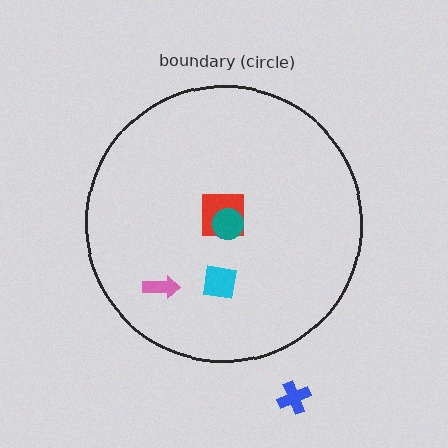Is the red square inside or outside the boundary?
Inside.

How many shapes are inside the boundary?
5 inside, 1 outside.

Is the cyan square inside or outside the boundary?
Inside.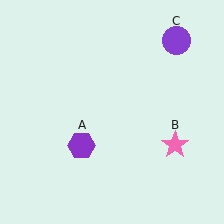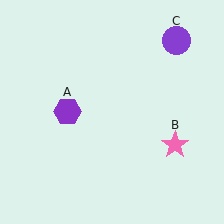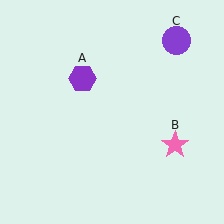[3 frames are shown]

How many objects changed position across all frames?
1 object changed position: purple hexagon (object A).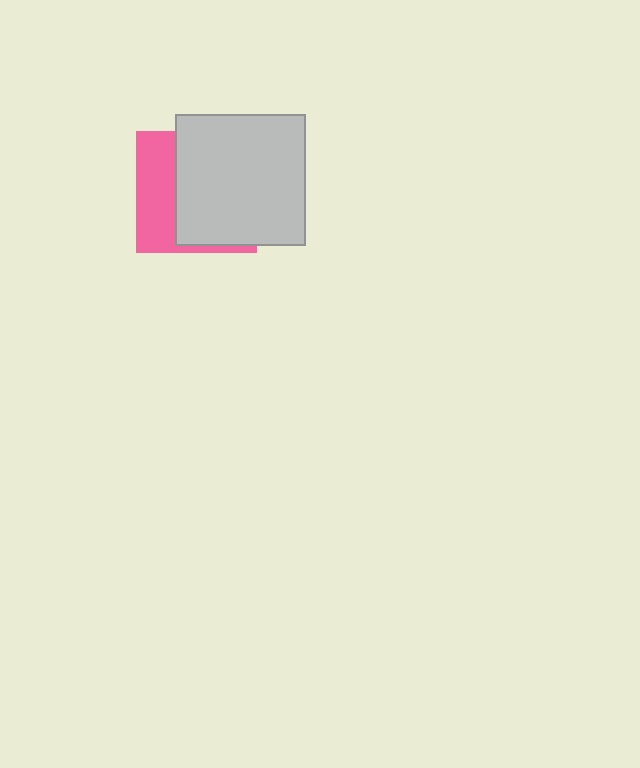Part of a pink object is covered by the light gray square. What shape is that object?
It is a square.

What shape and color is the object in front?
The object in front is a light gray square.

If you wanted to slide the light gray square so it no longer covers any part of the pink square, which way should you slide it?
Slide it right — that is the most direct way to separate the two shapes.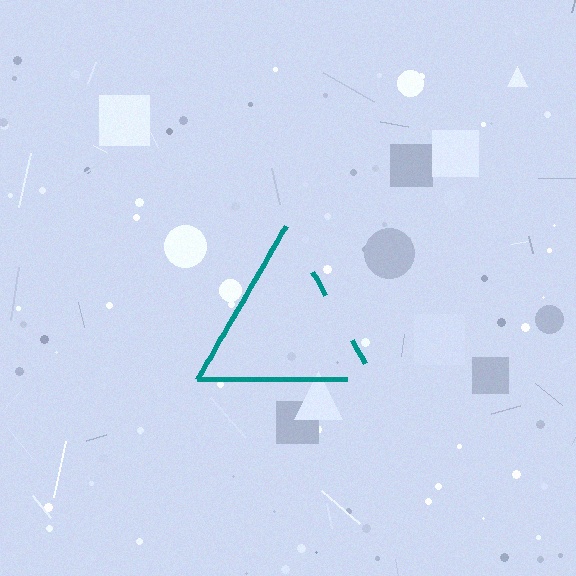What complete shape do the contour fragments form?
The contour fragments form a triangle.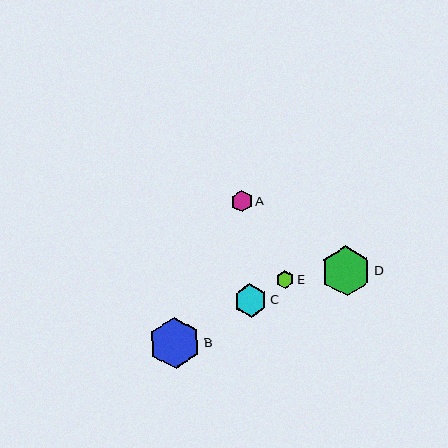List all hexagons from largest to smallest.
From largest to smallest: B, D, C, A, E.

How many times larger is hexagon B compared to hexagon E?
Hexagon B is approximately 2.9 times the size of hexagon E.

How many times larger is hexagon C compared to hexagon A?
Hexagon C is approximately 1.5 times the size of hexagon A.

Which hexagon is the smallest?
Hexagon E is the smallest with a size of approximately 18 pixels.